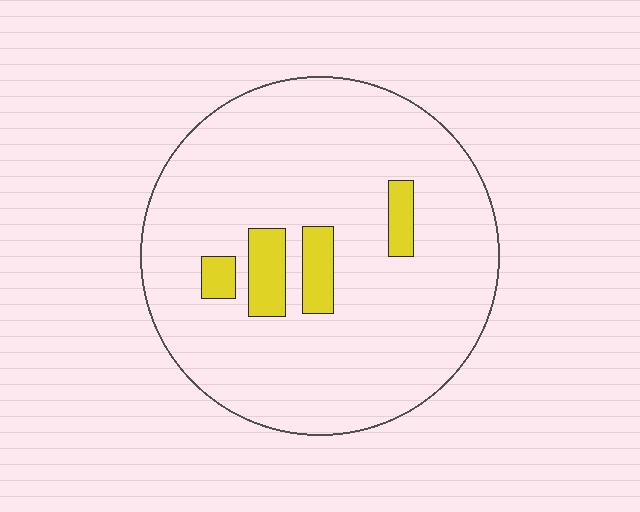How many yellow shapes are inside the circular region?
4.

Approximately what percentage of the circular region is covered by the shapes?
Approximately 10%.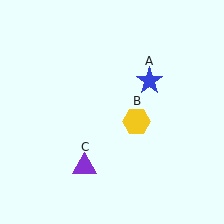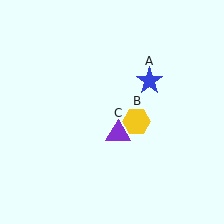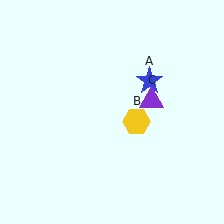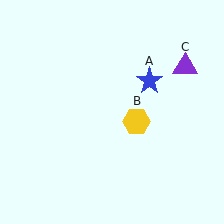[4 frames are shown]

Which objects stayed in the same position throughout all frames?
Blue star (object A) and yellow hexagon (object B) remained stationary.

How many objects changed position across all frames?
1 object changed position: purple triangle (object C).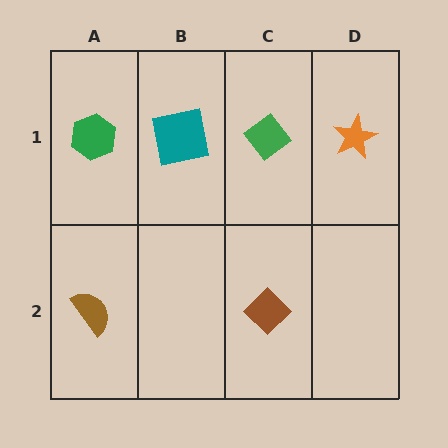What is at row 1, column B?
A teal square.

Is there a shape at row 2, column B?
No, that cell is empty.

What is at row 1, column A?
A green hexagon.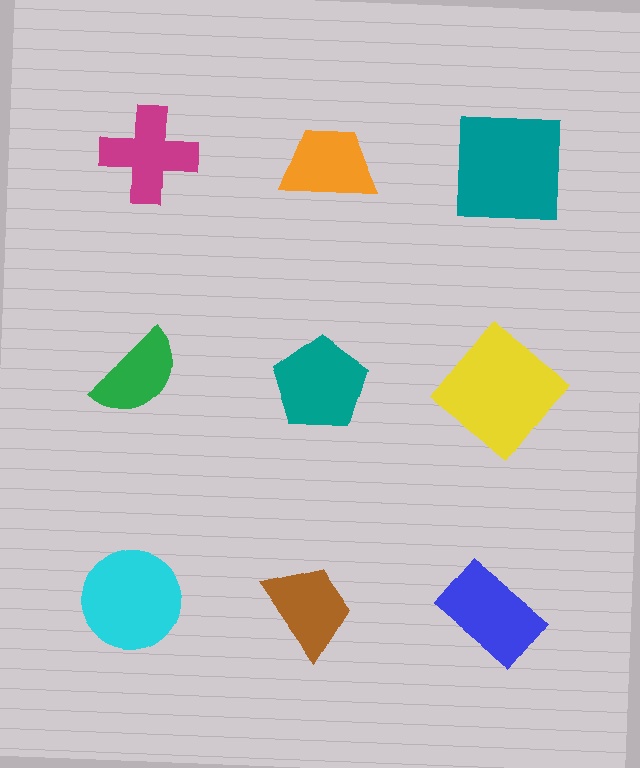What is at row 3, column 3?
A blue rectangle.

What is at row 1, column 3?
A teal square.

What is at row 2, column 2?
A teal pentagon.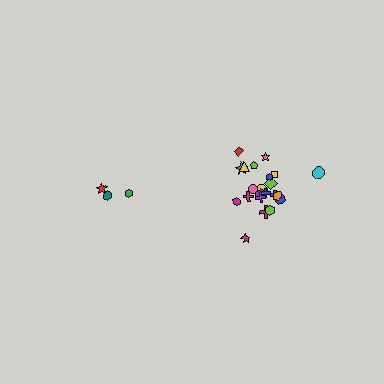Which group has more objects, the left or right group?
The right group.